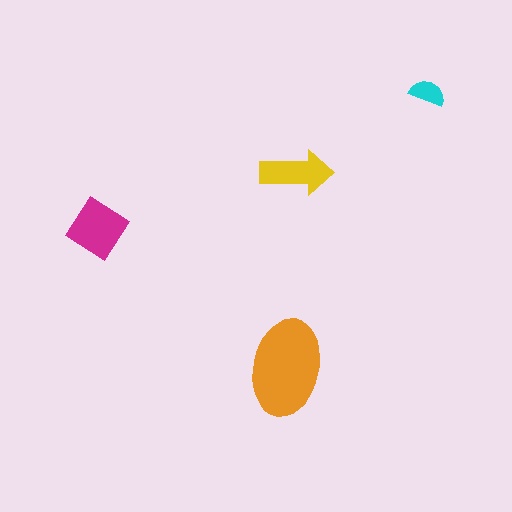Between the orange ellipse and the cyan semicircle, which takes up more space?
The orange ellipse.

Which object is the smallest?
The cyan semicircle.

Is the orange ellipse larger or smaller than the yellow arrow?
Larger.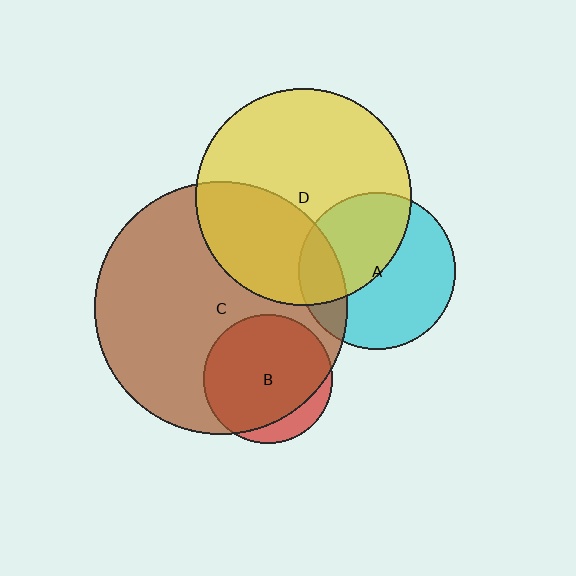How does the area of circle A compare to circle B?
Approximately 1.5 times.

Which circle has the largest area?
Circle C (brown).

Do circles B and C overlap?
Yes.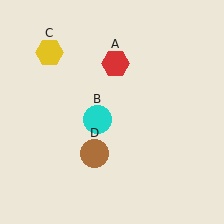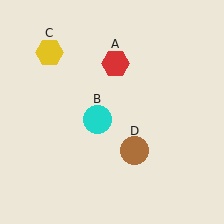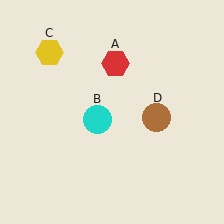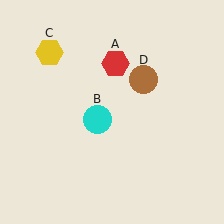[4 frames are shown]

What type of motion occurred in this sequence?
The brown circle (object D) rotated counterclockwise around the center of the scene.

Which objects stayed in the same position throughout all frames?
Red hexagon (object A) and cyan circle (object B) and yellow hexagon (object C) remained stationary.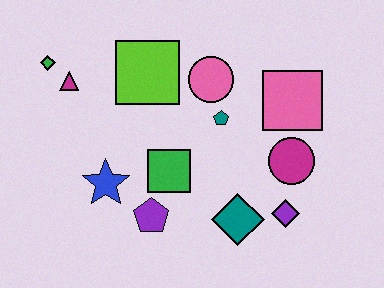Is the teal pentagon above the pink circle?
No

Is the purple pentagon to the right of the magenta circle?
No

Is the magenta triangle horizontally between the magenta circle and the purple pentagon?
No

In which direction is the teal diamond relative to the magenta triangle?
The teal diamond is to the right of the magenta triangle.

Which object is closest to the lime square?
The pink circle is closest to the lime square.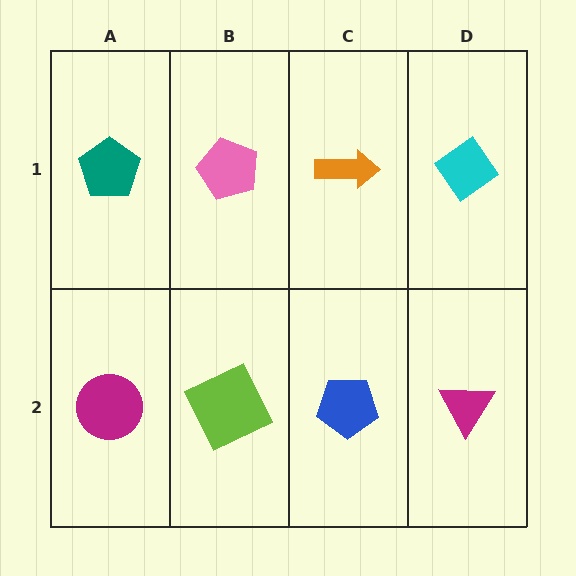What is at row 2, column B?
A lime square.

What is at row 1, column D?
A cyan diamond.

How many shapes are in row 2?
4 shapes.